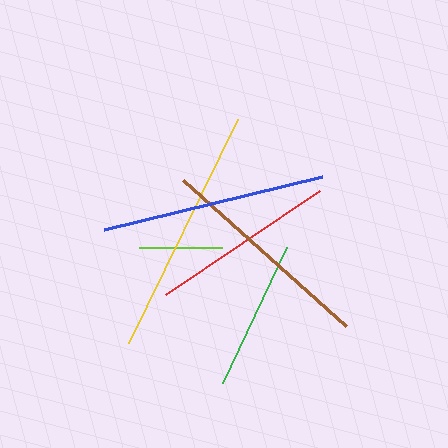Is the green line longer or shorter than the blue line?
The blue line is longer than the green line.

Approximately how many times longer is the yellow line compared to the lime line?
The yellow line is approximately 3.0 times the length of the lime line.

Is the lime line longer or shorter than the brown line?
The brown line is longer than the lime line.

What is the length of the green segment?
The green segment is approximately 150 pixels long.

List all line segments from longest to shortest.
From longest to shortest: yellow, blue, brown, red, green, lime.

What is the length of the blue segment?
The blue segment is approximately 224 pixels long.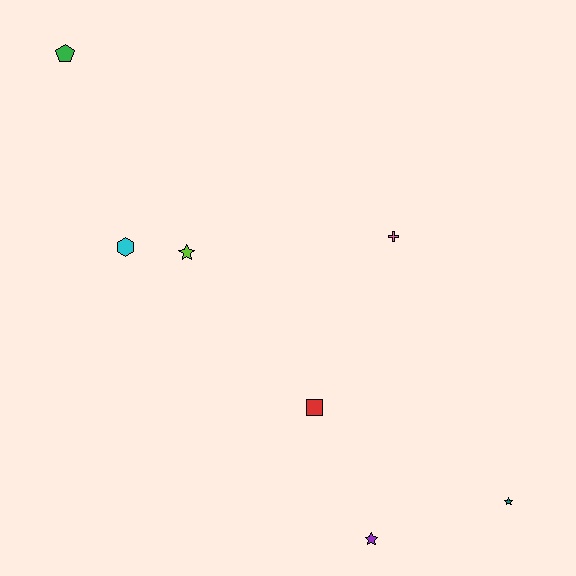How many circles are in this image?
There are no circles.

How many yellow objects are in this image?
There are no yellow objects.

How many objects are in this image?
There are 7 objects.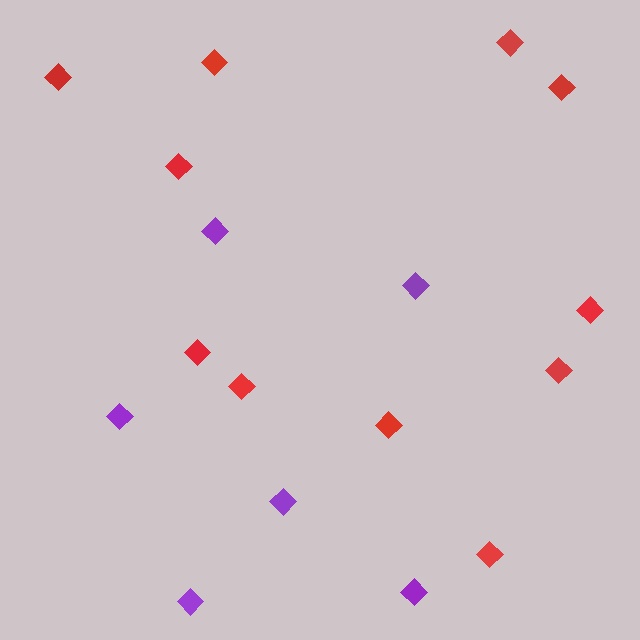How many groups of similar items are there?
There are 2 groups: one group of red diamonds (11) and one group of purple diamonds (6).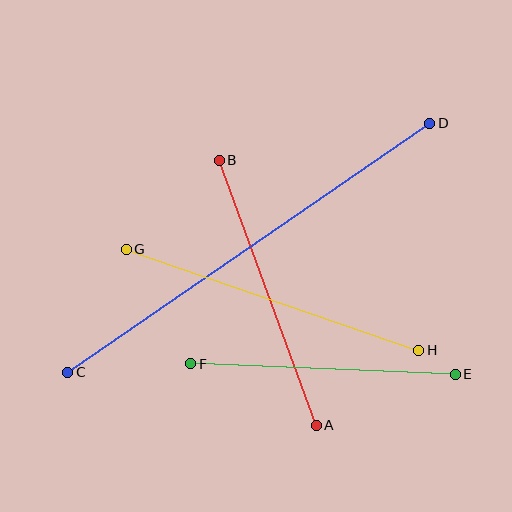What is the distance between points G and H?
The distance is approximately 309 pixels.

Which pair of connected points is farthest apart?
Points C and D are farthest apart.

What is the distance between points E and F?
The distance is approximately 265 pixels.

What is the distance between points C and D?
The distance is approximately 440 pixels.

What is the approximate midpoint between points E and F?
The midpoint is at approximately (323, 369) pixels.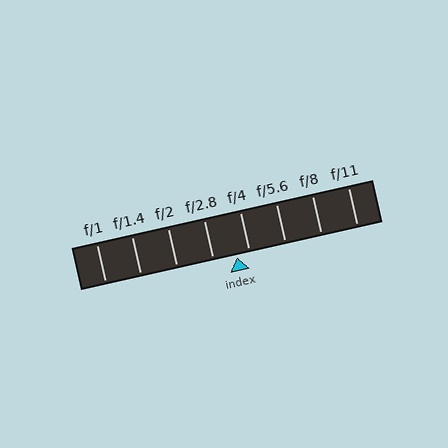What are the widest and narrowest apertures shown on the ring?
The widest aperture shown is f/1 and the narrowest is f/11.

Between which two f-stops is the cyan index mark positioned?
The index mark is between f/2.8 and f/4.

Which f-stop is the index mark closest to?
The index mark is closest to f/4.